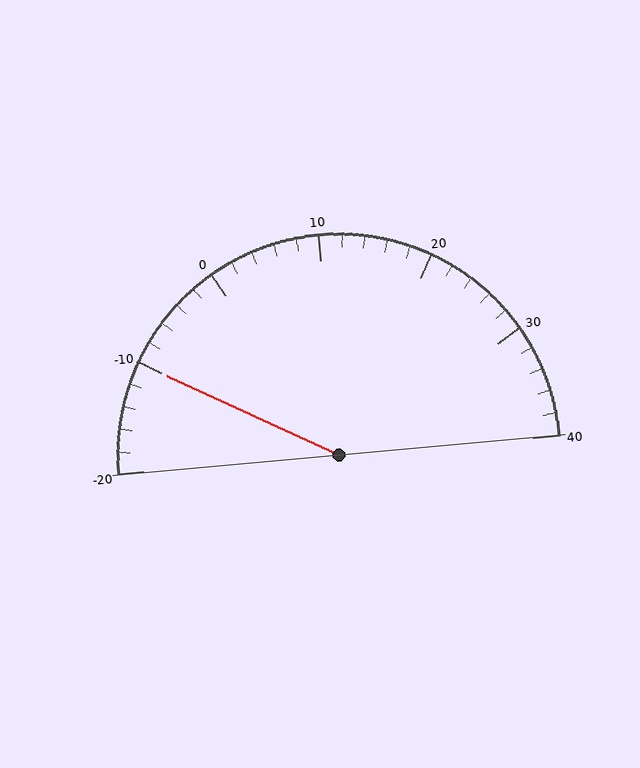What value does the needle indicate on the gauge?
The needle indicates approximately -10.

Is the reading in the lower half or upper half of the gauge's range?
The reading is in the lower half of the range (-20 to 40).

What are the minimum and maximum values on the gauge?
The gauge ranges from -20 to 40.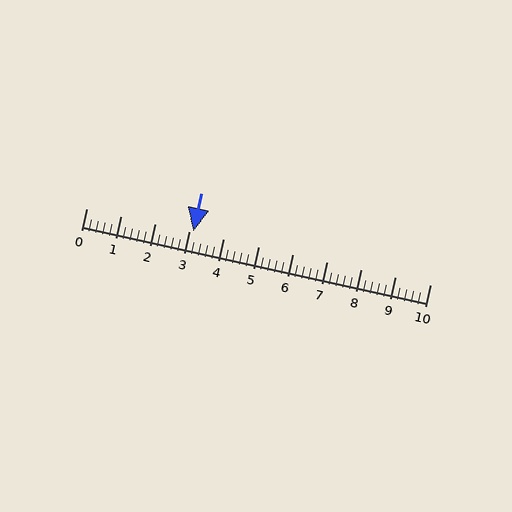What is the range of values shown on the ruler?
The ruler shows values from 0 to 10.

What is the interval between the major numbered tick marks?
The major tick marks are spaced 1 units apart.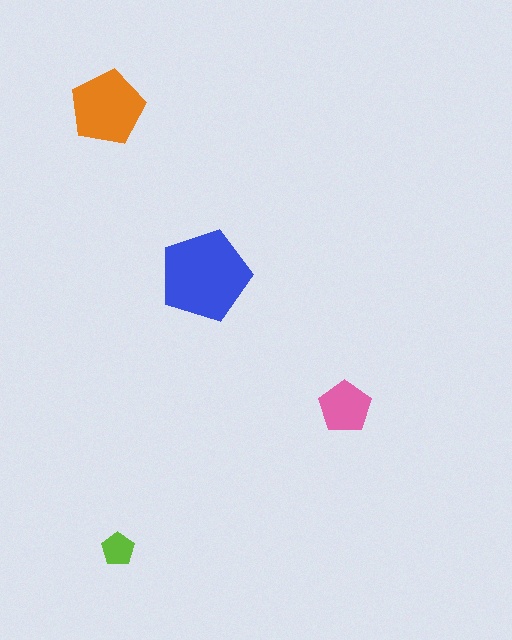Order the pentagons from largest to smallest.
the blue one, the orange one, the pink one, the lime one.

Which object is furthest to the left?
The orange pentagon is leftmost.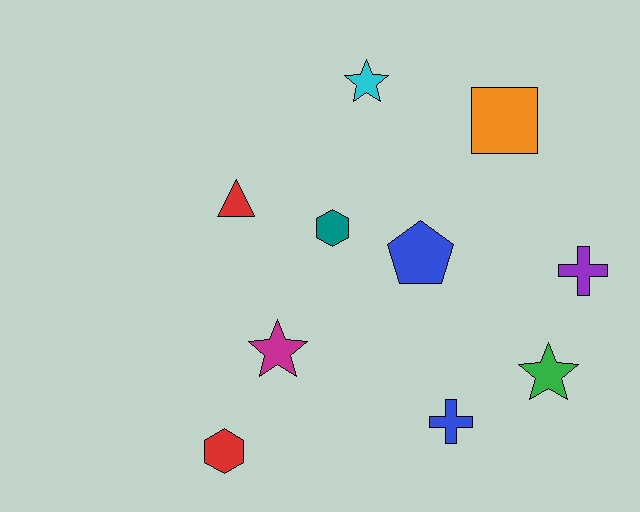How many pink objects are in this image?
There are no pink objects.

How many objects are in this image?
There are 10 objects.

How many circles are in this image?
There are no circles.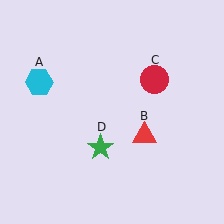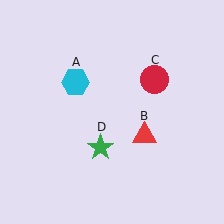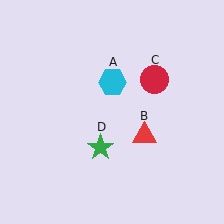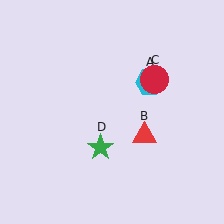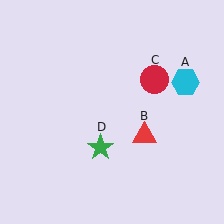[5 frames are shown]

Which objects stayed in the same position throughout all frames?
Red triangle (object B) and red circle (object C) and green star (object D) remained stationary.